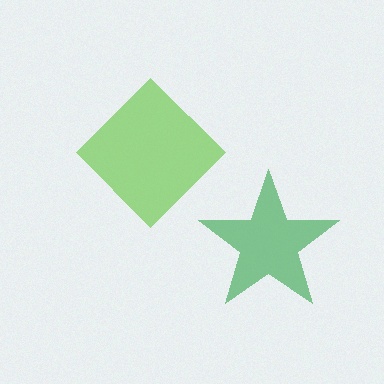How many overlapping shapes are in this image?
There are 2 overlapping shapes in the image.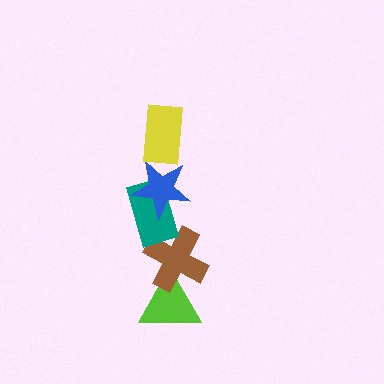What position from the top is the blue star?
The blue star is 2nd from the top.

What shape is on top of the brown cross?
The teal rectangle is on top of the brown cross.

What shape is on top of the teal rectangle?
The blue star is on top of the teal rectangle.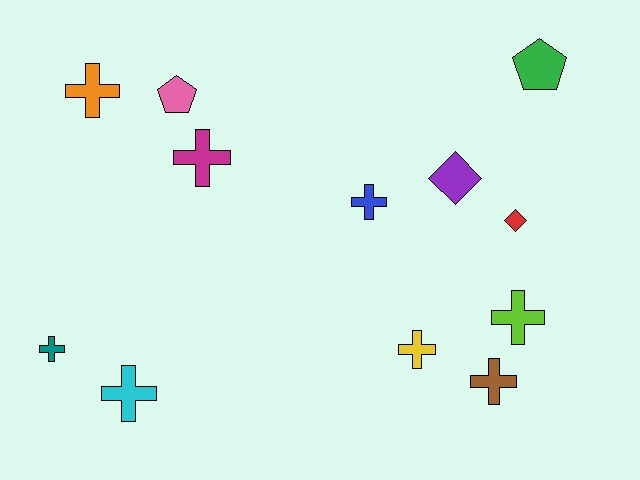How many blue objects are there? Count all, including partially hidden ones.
There is 1 blue object.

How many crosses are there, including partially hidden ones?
There are 8 crosses.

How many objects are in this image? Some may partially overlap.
There are 12 objects.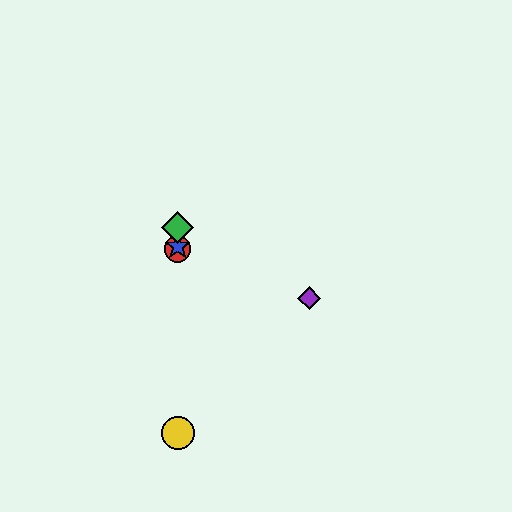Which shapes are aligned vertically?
The red circle, the blue star, the green diamond, the yellow circle are aligned vertically.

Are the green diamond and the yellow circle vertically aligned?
Yes, both are at x≈178.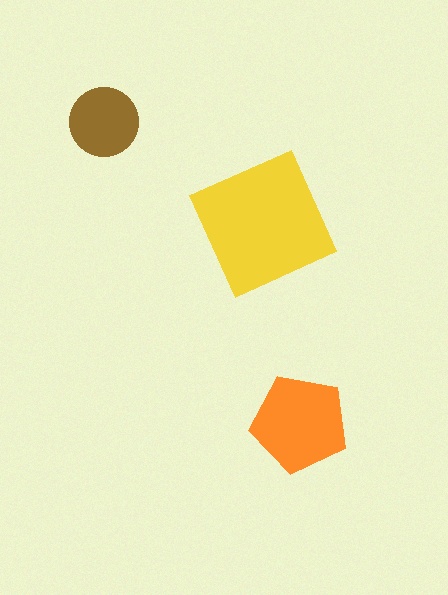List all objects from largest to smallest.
The yellow square, the orange pentagon, the brown circle.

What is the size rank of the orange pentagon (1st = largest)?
2nd.